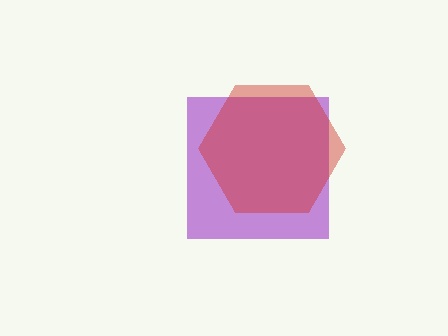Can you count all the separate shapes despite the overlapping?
Yes, there are 2 separate shapes.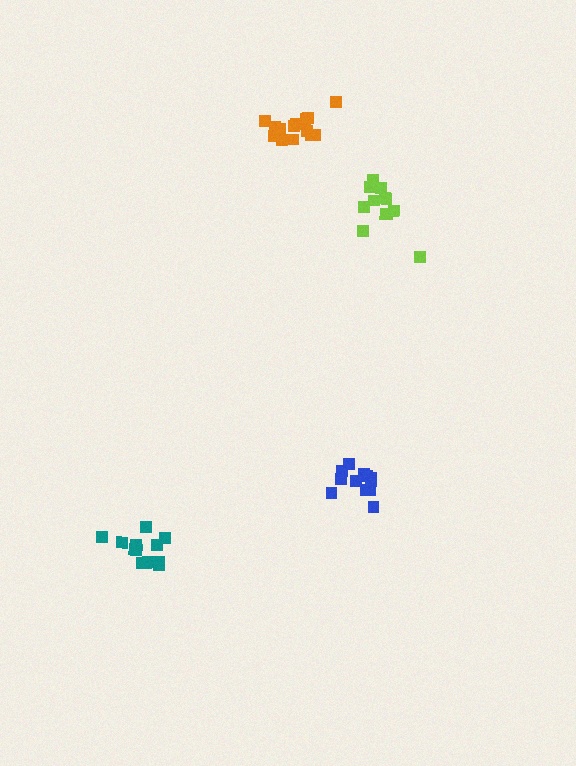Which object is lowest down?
The teal cluster is bottommost.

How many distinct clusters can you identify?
There are 4 distinct clusters.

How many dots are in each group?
Group 1: 13 dots, Group 2: 12 dots, Group 3: 14 dots, Group 4: 13 dots (52 total).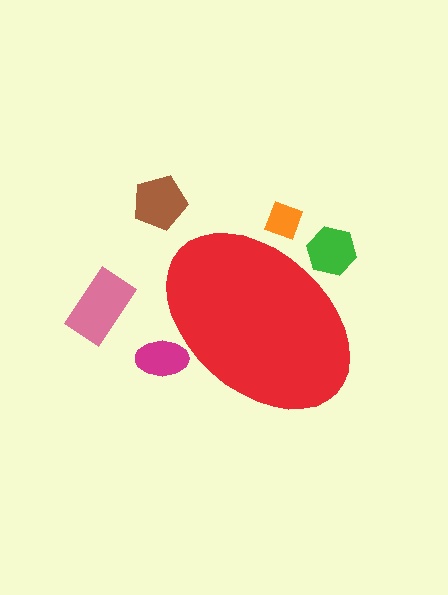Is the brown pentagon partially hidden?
No, the brown pentagon is fully visible.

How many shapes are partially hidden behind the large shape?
3 shapes are partially hidden.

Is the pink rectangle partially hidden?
No, the pink rectangle is fully visible.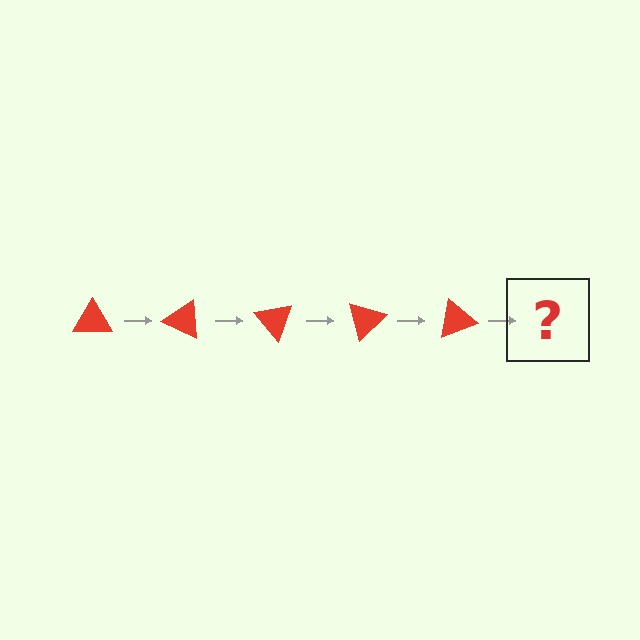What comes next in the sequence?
The next element should be a red triangle rotated 125 degrees.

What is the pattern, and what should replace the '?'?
The pattern is that the triangle rotates 25 degrees each step. The '?' should be a red triangle rotated 125 degrees.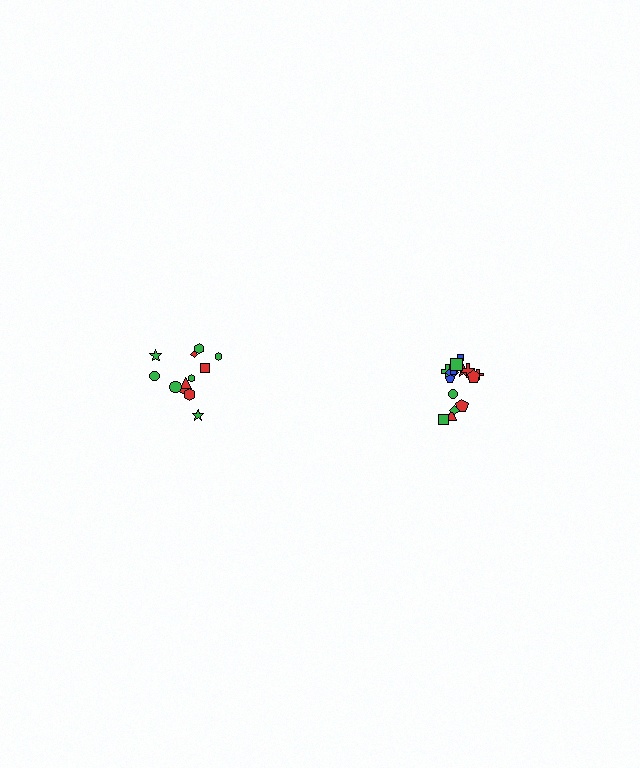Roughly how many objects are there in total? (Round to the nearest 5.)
Roughly 25 objects in total.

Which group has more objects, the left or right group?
The right group.